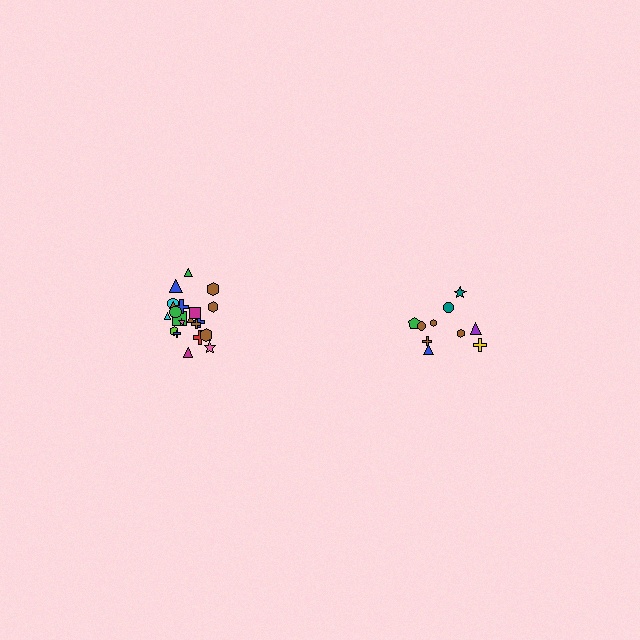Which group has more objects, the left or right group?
The left group.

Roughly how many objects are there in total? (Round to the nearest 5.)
Roughly 30 objects in total.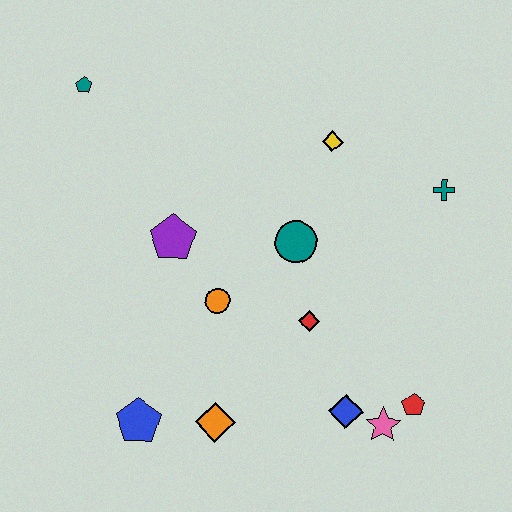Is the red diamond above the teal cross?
No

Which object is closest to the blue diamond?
The pink star is closest to the blue diamond.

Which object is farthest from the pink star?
The teal pentagon is farthest from the pink star.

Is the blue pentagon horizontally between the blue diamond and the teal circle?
No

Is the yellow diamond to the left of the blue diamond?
Yes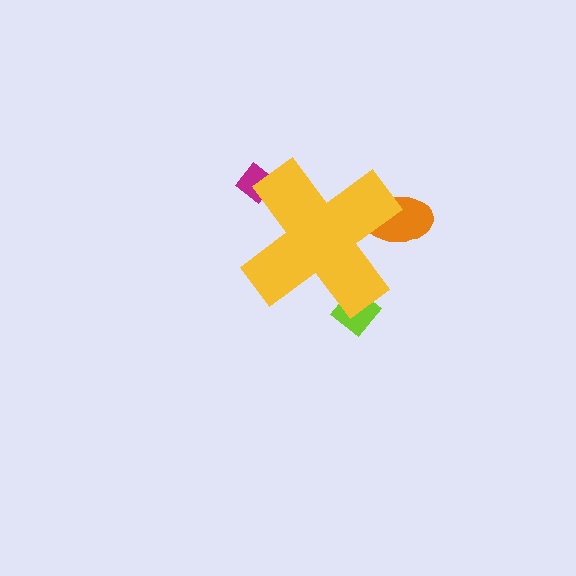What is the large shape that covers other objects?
A yellow cross.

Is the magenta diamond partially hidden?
Yes, the magenta diamond is partially hidden behind the yellow cross.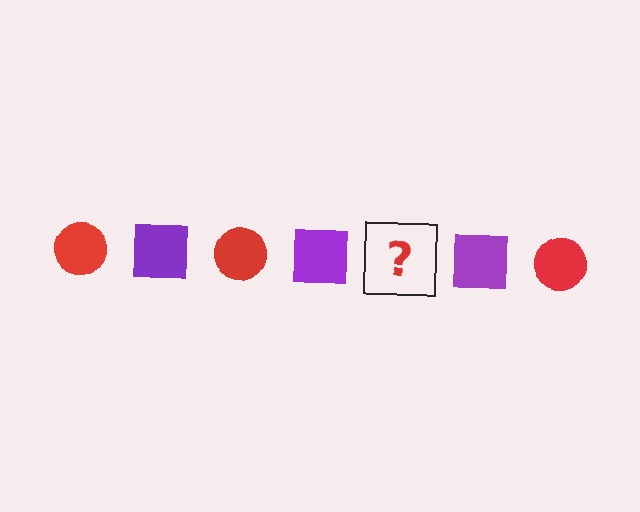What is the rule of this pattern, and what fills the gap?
The rule is that the pattern alternates between red circle and purple square. The gap should be filled with a red circle.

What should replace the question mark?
The question mark should be replaced with a red circle.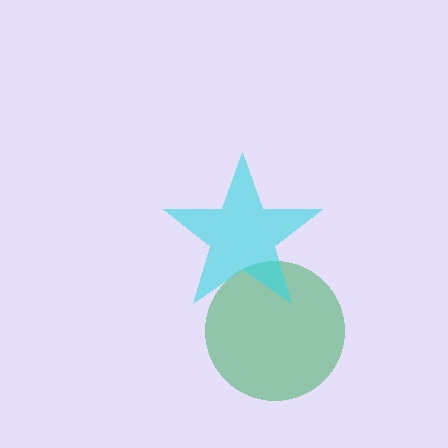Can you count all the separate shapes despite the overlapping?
Yes, there are 2 separate shapes.